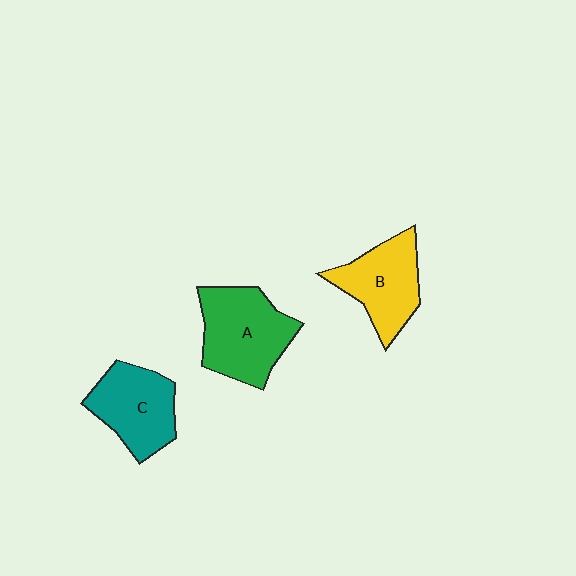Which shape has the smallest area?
Shape C (teal).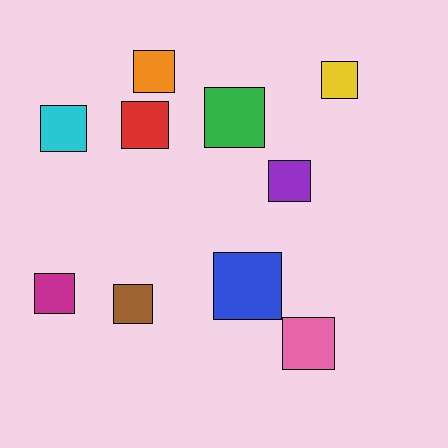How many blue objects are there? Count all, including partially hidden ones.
There is 1 blue object.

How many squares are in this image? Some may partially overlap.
There are 10 squares.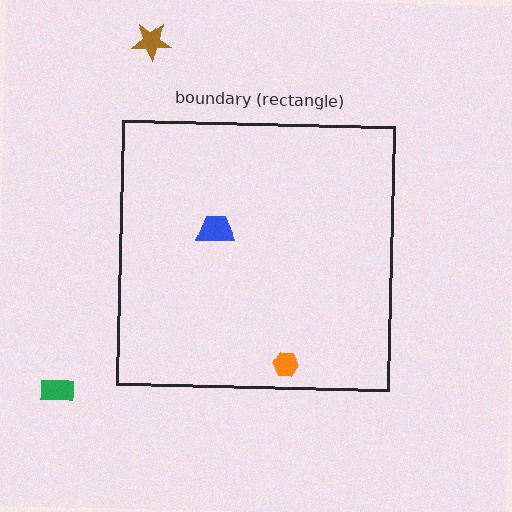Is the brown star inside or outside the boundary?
Outside.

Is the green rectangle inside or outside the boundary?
Outside.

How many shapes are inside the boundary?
2 inside, 2 outside.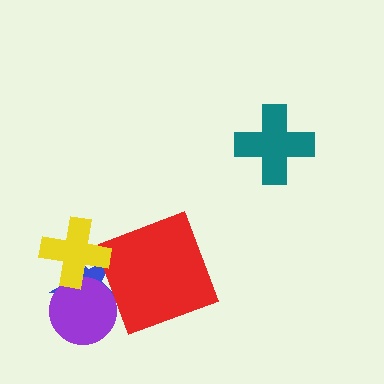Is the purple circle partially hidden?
Yes, it is partially covered by another shape.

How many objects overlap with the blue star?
3 objects overlap with the blue star.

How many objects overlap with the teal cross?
0 objects overlap with the teal cross.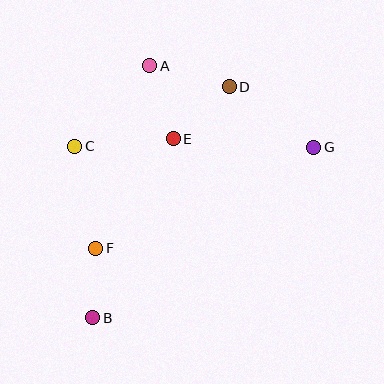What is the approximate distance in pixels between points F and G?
The distance between F and G is approximately 240 pixels.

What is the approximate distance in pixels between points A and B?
The distance between A and B is approximately 259 pixels.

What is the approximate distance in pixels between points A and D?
The distance between A and D is approximately 82 pixels.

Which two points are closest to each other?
Points B and F are closest to each other.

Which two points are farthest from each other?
Points B and G are farthest from each other.